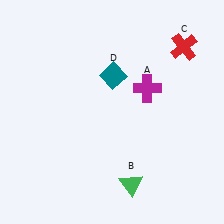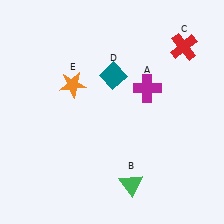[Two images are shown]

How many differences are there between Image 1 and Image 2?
There is 1 difference between the two images.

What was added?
An orange star (E) was added in Image 2.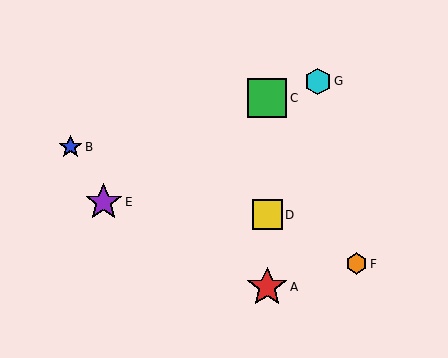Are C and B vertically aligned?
No, C is at x≈267 and B is at x≈71.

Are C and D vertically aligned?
Yes, both are at x≈267.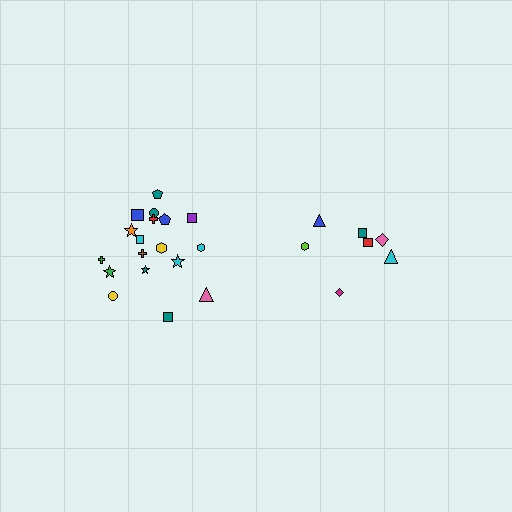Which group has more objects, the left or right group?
The left group.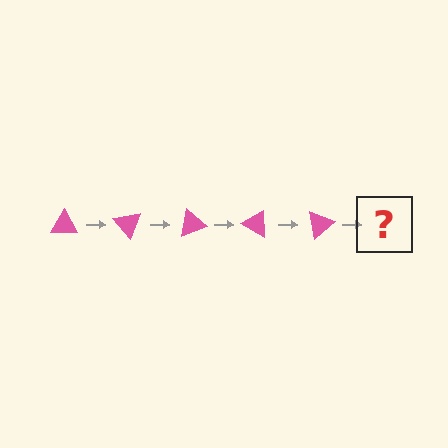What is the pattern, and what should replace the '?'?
The pattern is that the triangle rotates 50 degrees each step. The '?' should be a pink triangle rotated 250 degrees.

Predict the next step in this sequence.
The next step is a pink triangle rotated 250 degrees.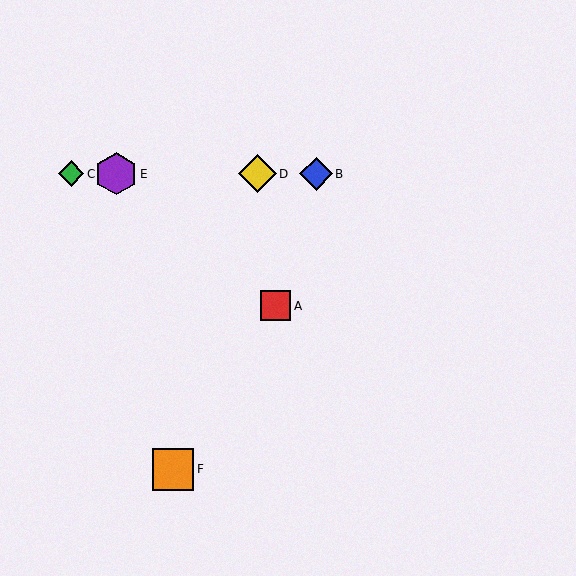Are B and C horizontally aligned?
Yes, both are at y≈174.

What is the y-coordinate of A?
Object A is at y≈306.